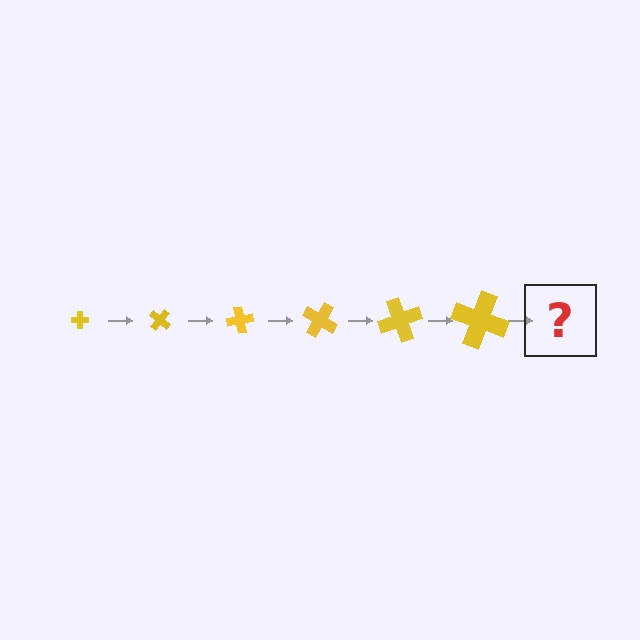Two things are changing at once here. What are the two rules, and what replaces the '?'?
The two rules are that the cross grows larger each step and it rotates 40 degrees each step. The '?' should be a cross, larger than the previous one and rotated 240 degrees from the start.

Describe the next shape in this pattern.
It should be a cross, larger than the previous one and rotated 240 degrees from the start.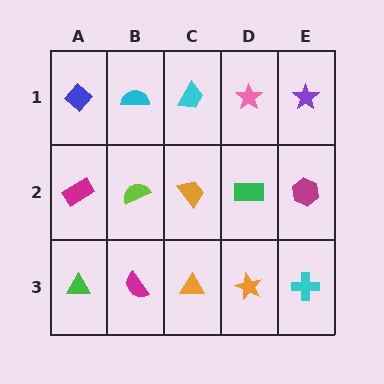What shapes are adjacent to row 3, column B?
A lime semicircle (row 2, column B), a green triangle (row 3, column A), an orange triangle (row 3, column C).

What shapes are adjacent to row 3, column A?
A magenta rectangle (row 2, column A), a magenta semicircle (row 3, column B).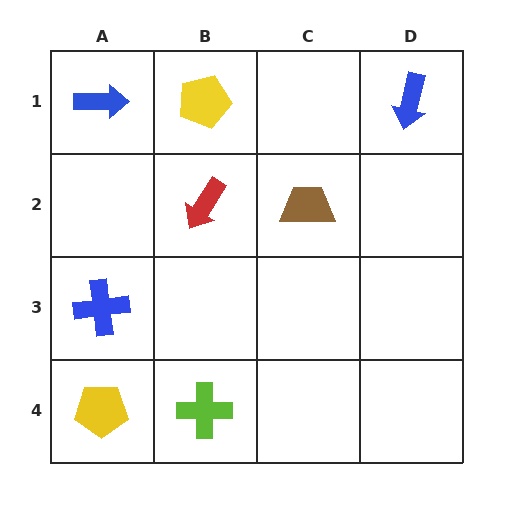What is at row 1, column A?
A blue arrow.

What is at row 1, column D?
A blue arrow.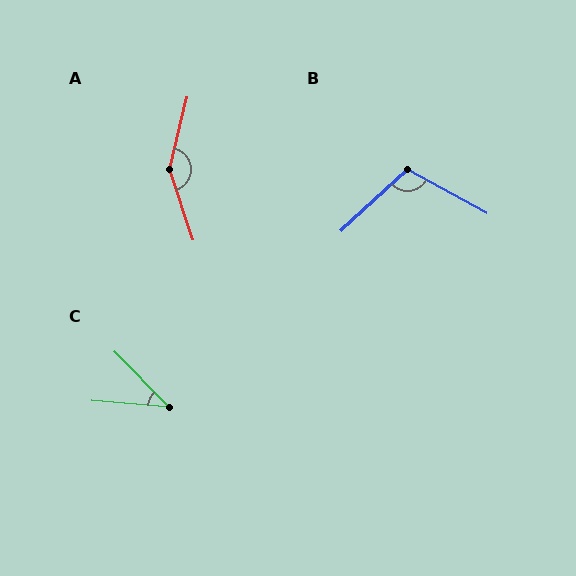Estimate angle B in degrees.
Approximately 109 degrees.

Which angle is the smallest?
C, at approximately 40 degrees.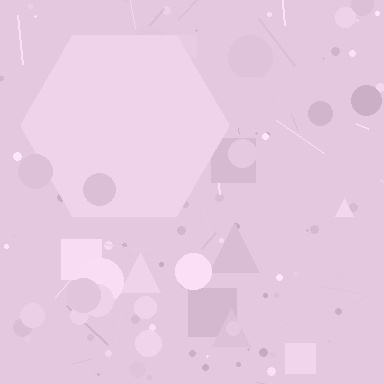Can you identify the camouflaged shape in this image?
The camouflaged shape is a hexagon.